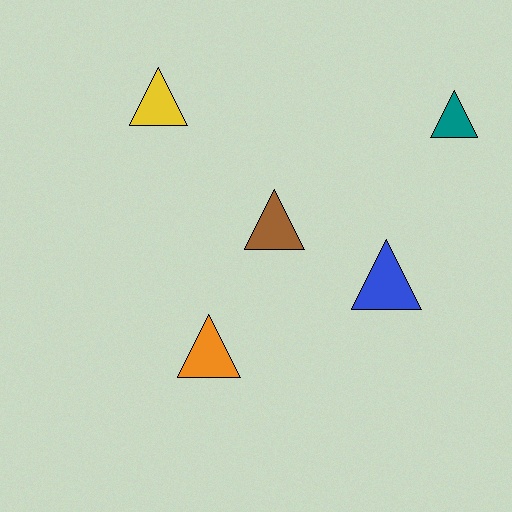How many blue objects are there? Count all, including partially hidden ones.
There is 1 blue object.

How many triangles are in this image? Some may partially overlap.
There are 5 triangles.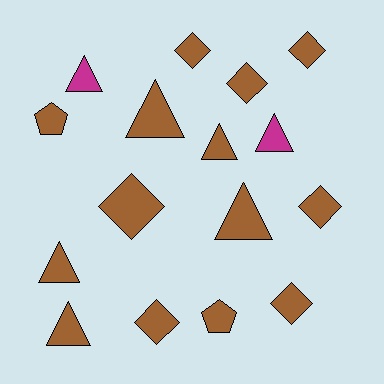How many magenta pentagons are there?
There are no magenta pentagons.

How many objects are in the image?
There are 16 objects.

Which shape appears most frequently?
Diamond, with 7 objects.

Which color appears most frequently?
Brown, with 14 objects.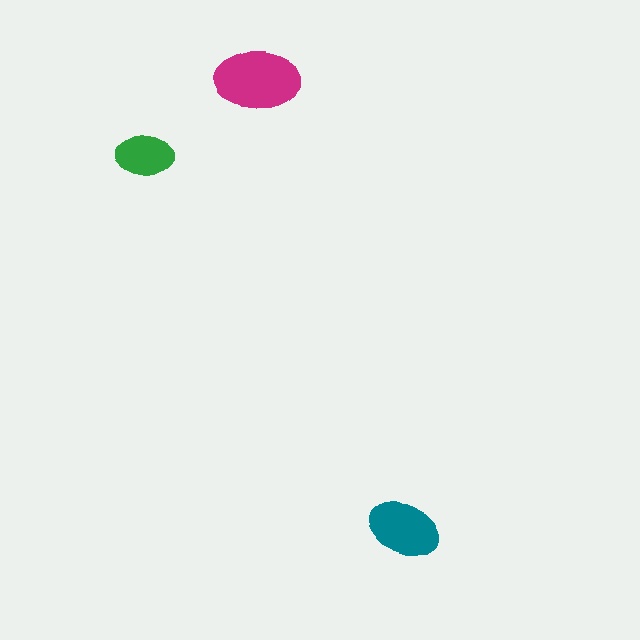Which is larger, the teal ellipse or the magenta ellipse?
The magenta one.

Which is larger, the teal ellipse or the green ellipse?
The teal one.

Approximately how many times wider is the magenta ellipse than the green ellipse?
About 1.5 times wider.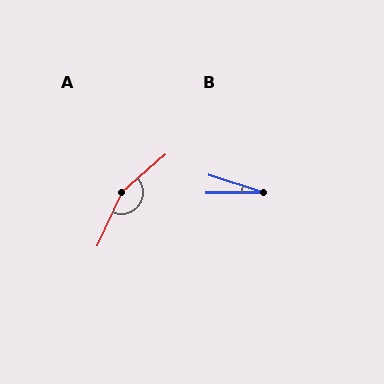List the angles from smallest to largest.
B (18°), A (155°).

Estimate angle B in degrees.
Approximately 18 degrees.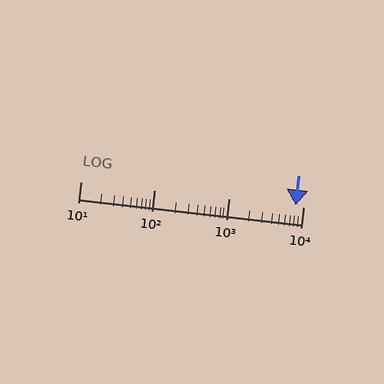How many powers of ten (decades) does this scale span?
The scale spans 3 decades, from 10 to 10000.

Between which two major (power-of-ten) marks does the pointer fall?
The pointer is between 1000 and 10000.